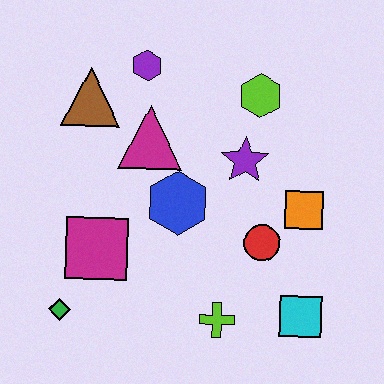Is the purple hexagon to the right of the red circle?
No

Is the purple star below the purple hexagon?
Yes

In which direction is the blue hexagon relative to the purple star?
The blue hexagon is to the left of the purple star.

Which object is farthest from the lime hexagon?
The green diamond is farthest from the lime hexagon.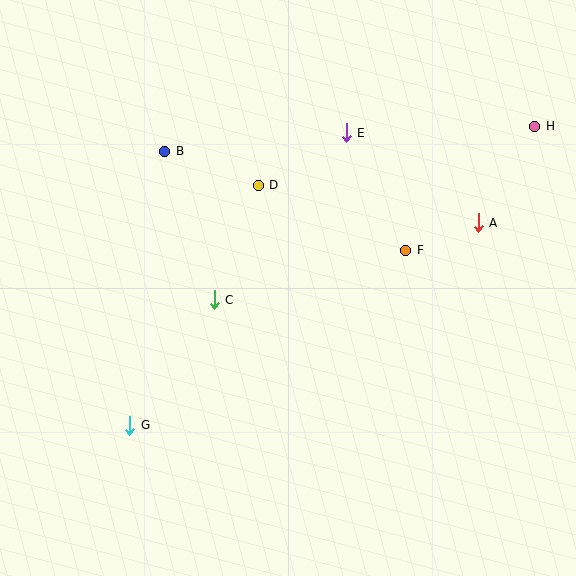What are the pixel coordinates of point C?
Point C is at (214, 300).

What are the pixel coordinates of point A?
Point A is at (478, 223).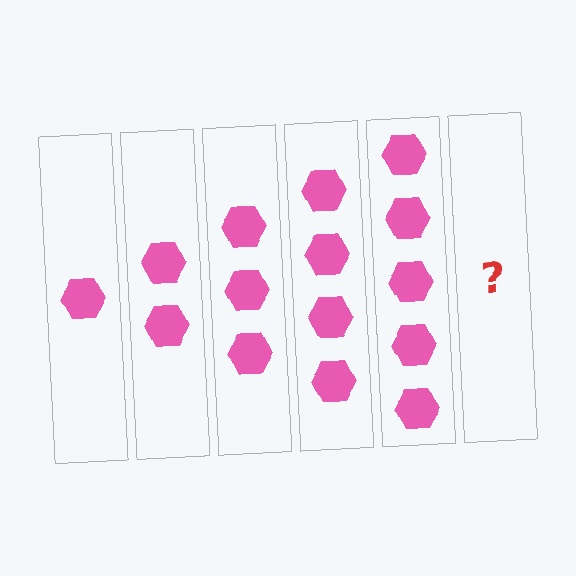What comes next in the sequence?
The next element should be 6 hexagons.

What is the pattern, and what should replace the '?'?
The pattern is that each step adds one more hexagon. The '?' should be 6 hexagons.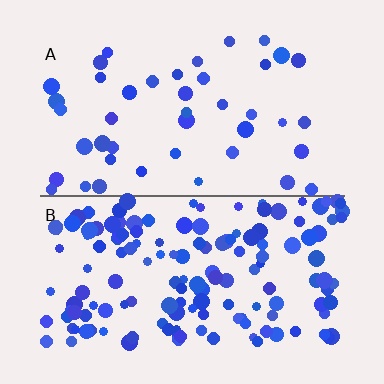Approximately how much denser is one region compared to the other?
Approximately 3.4× — region B over region A.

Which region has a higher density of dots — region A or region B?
B (the bottom).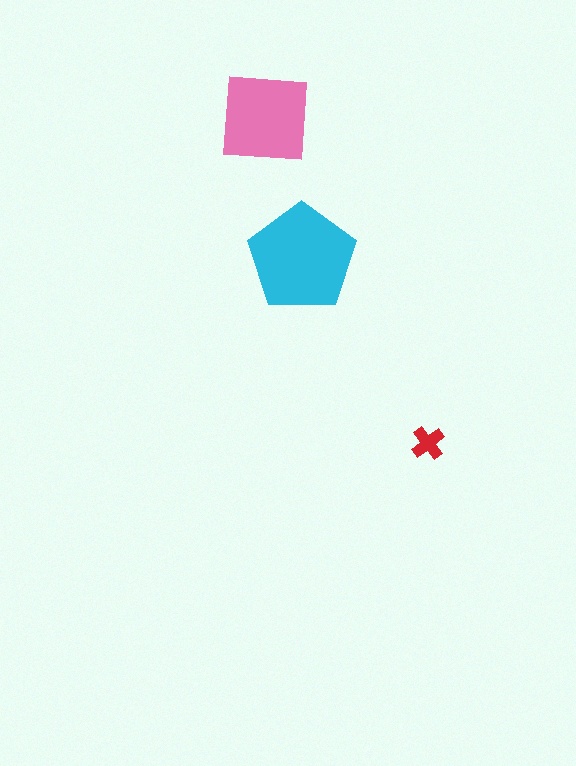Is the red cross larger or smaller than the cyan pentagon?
Smaller.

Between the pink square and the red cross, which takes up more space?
The pink square.